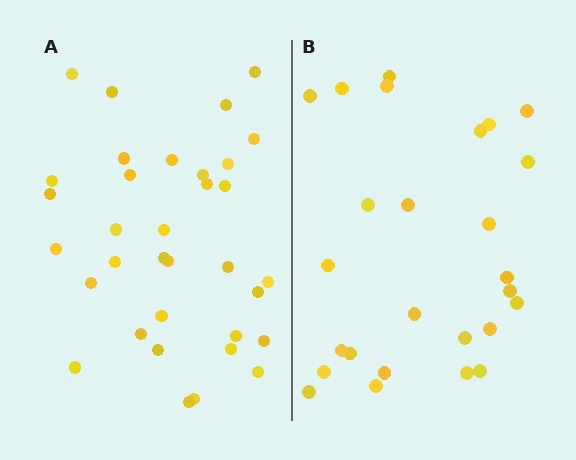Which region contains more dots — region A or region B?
Region A (the left region) has more dots.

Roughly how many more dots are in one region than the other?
Region A has roughly 8 or so more dots than region B.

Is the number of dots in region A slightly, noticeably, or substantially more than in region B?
Region A has noticeably more, but not dramatically so. The ratio is roughly 1.3 to 1.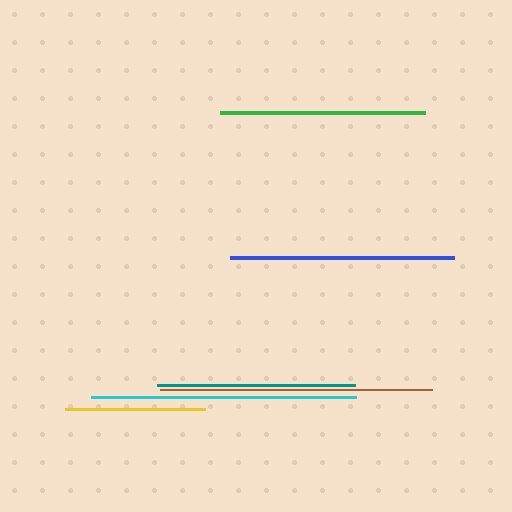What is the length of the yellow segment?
The yellow segment is approximately 140 pixels long.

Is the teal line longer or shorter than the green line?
The green line is longer than the teal line.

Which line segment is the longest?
The brown line is the longest at approximately 272 pixels.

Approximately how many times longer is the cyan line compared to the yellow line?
The cyan line is approximately 1.9 times the length of the yellow line.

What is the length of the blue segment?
The blue segment is approximately 223 pixels long.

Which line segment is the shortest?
The yellow line is the shortest at approximately 140 pixels.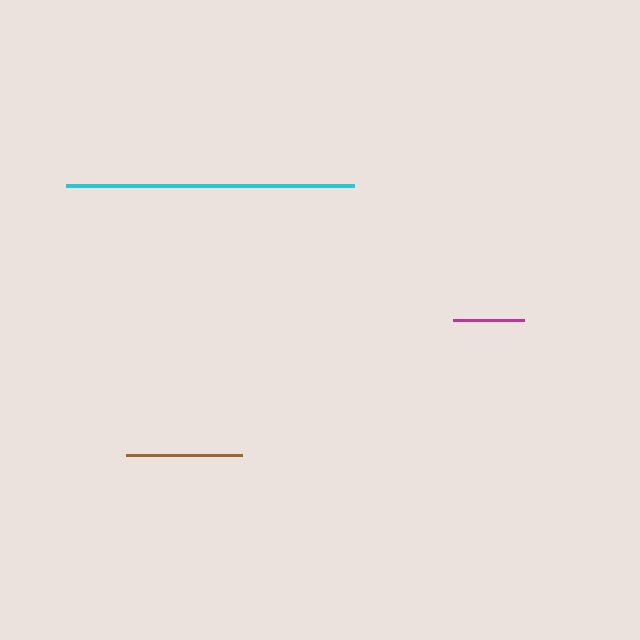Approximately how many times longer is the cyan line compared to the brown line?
The cyan line is approximately 2.5 times the length of the brown line.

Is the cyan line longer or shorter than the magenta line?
The cyan line is longer than the magenta line.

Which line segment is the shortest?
The magenta line is the shortest at approximately 71 pixels.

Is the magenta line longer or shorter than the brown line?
The brown line is longer than the magenta line.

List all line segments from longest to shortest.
From longest to shortest: cyan, brown, magenta.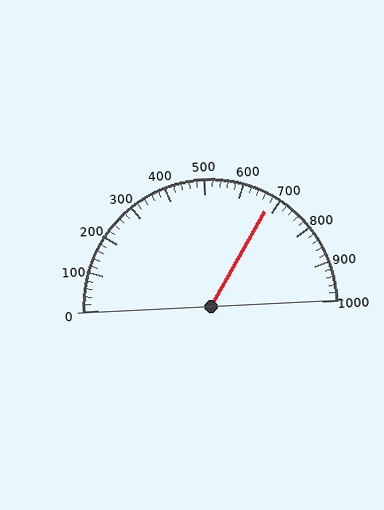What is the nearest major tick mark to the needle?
The nearest major tick mark is 700.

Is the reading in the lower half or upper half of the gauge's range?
The reading is in the upper half of the range (0 to 1000).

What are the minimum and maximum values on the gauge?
The gauge ranges from 0 to 1000.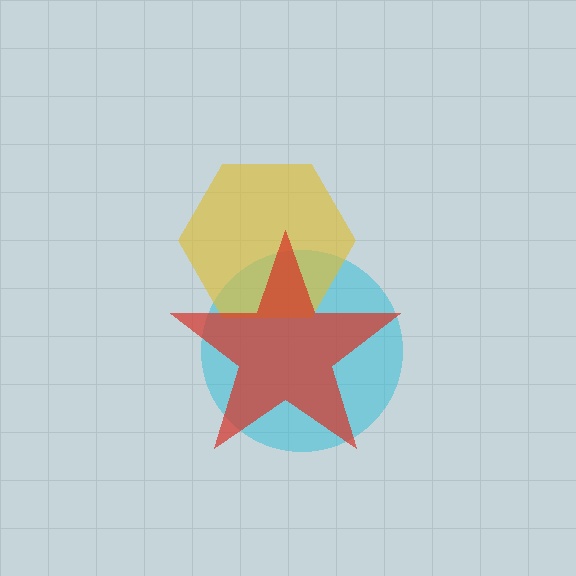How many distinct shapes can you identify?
There are 3 distinct shapes: a cyan circle, a yellow hexagon, a red star.